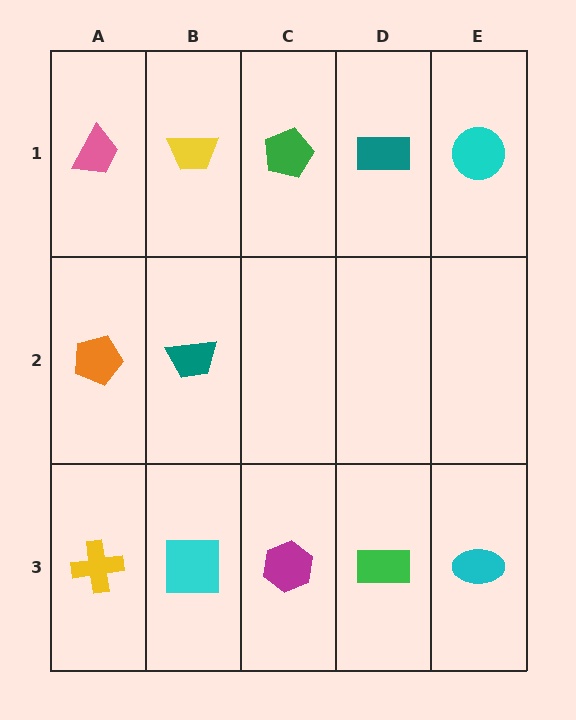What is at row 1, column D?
A teal rectangle.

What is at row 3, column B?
A cyan square.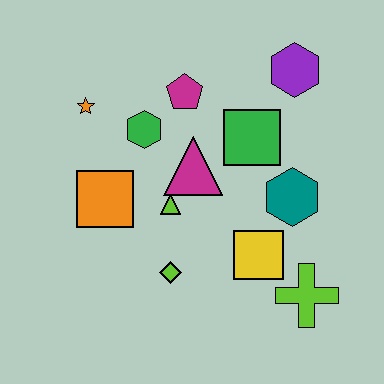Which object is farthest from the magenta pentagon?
The lime cross is farthest from the magenta pentagon.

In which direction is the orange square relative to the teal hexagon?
The orange square is to the left of the teal hexagon.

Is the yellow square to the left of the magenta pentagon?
No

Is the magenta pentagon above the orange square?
Yes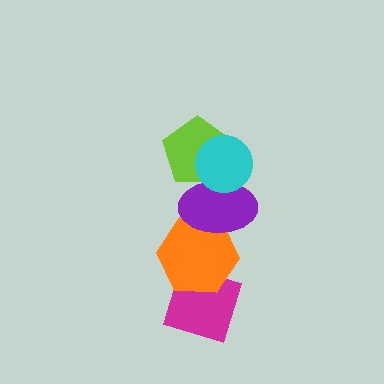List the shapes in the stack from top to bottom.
From top to bottom: the cyan circle, the lime pentagon, the purple ellipse, the orange hexagon, the magenta diamond.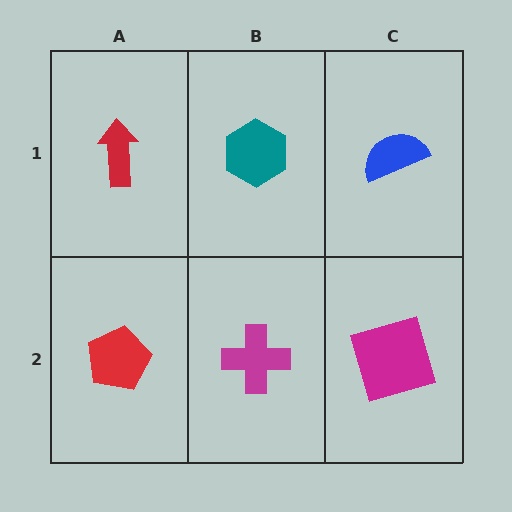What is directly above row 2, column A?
A red arrow.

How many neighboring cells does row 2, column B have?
3.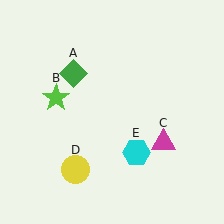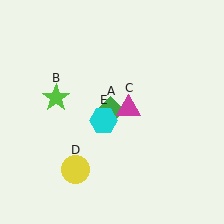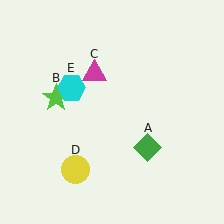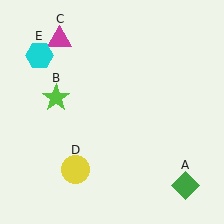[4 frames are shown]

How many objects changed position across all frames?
3 objects changed position: green diamond (object A), magenta triangle (object C), cyan hexagon (object E).